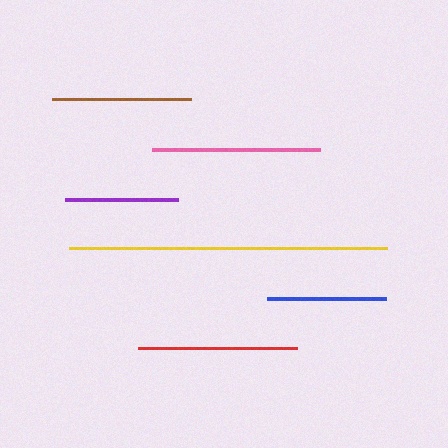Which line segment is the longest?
The yellow line is the longest at approximately 318 pixels.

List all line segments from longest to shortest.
From longest to shortest: yellow, pink, red, brown, blue, purple.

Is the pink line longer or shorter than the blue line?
The pink line is longer than the blue line.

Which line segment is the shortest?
The purple line is the shortest at approximately 113 pixels.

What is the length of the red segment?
The red segment is approximately 159 pixels long.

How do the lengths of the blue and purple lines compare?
The blue and purple lines are approximately the same length.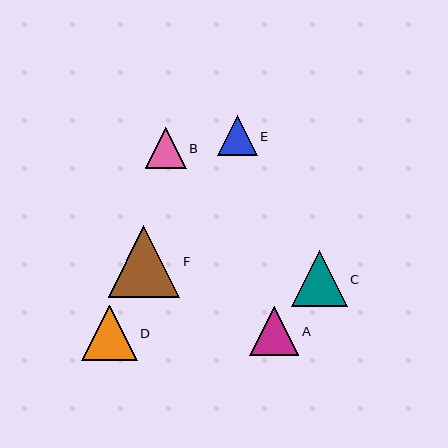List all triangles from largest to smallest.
From largest to smallest: F, C, D, A, B, E.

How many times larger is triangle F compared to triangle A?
Triangle F is approximately 1.5 times the size of triangle A.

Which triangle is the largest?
Triangle F is the largest with a size of approximately 71 pixels.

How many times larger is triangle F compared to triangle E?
Triangle F is approximately 1.8 times the size of triangle E.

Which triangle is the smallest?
Triangle E is the smallest with a size of approximately 40 pixels.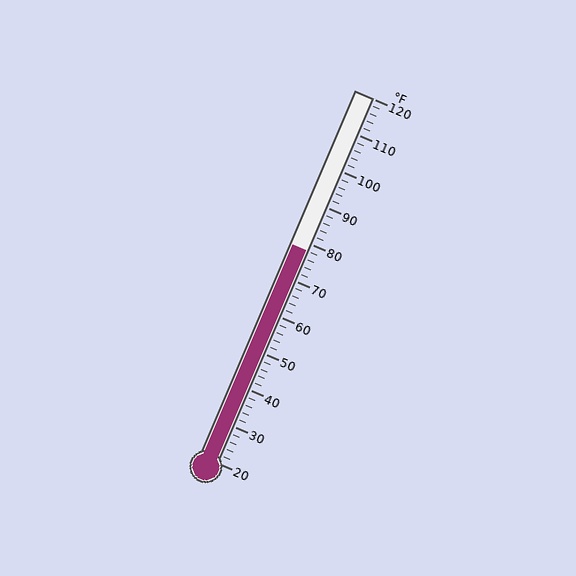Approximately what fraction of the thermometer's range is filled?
The thermometer is filled to approximately 60% of its range.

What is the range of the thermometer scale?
The thermometer scale ranges from 20°F to 120°F.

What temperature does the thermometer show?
The thermometer shows approximately 78°F.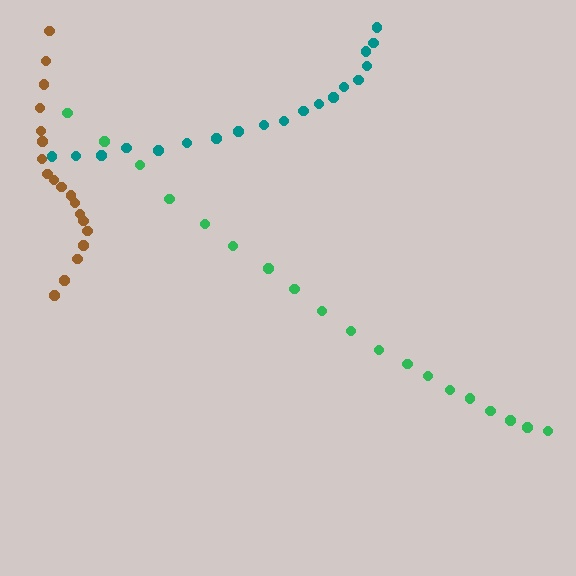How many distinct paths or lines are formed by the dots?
There are 3 distinct paths.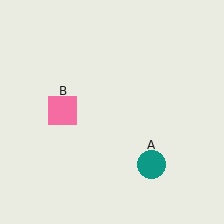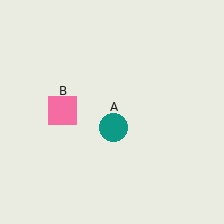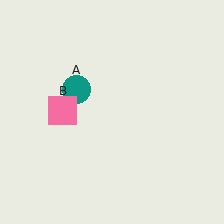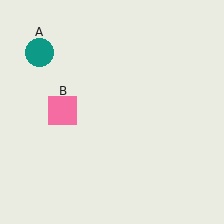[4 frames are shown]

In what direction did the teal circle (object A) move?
The teal circle (object A) moved up and to the left.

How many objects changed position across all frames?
1 object changed position: teal circle (object A).